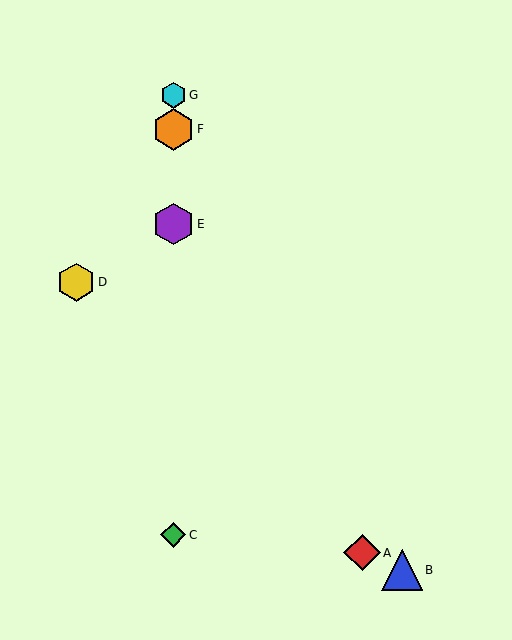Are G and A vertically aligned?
No, G is at x≈173 and A is at x≈362.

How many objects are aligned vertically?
4 objects (C, E, F, G) are aligned vertically.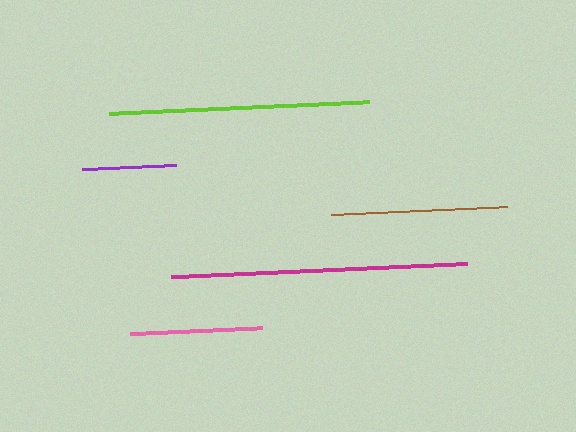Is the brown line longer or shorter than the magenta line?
The magenta line is longer than the brown line.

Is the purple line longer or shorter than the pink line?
The pink line is longer than the purple line.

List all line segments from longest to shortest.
From longest to shortest: magenta, lime, brown, pink, purple.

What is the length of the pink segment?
The pink segment is approximately 131 pixels long.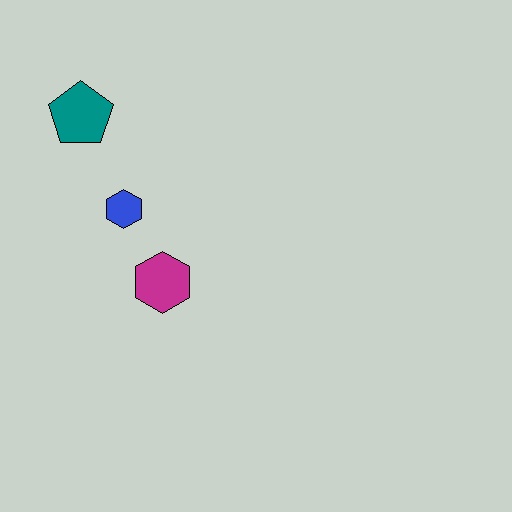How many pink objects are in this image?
There are no pink objects.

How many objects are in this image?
There are 3 objects.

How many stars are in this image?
There are no stars.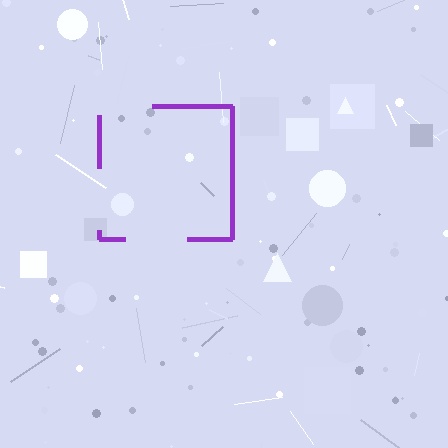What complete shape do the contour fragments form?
The contour fragments form a square.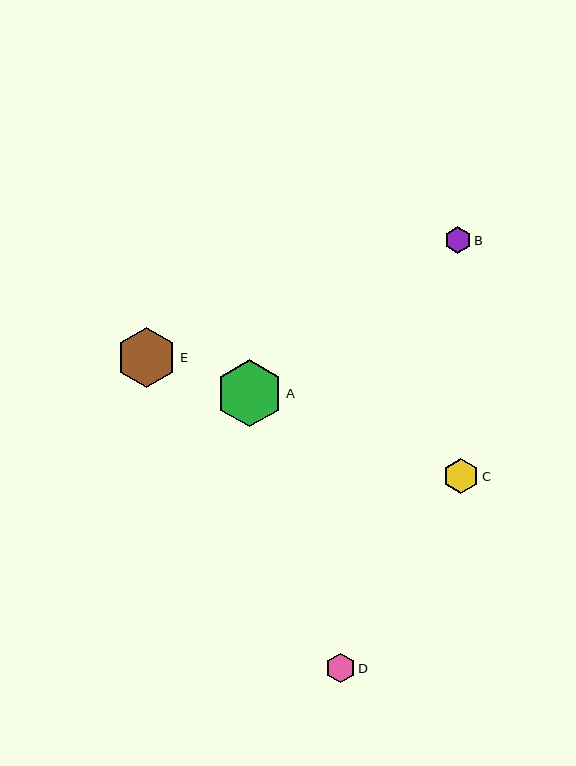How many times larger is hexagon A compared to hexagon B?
Hexagon A is approximately 2.5 times the size of hexagon B.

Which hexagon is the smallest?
Hexagon B is the smallest with a size of approximately 27 pixels.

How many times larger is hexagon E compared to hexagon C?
Hexagon E is approximately 1.7 times the size of hexagon C.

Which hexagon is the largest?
Hexagon A is the largest with a size of approximately 67 pixels.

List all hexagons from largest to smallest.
From largest to smallest: A, E, C, D, B.